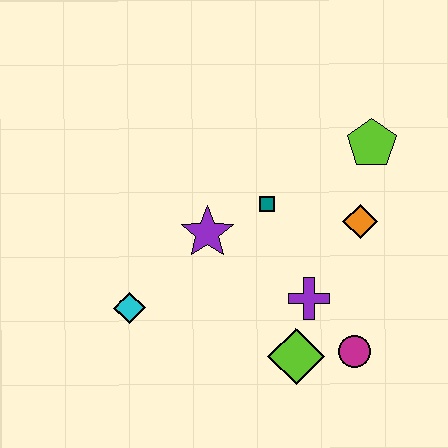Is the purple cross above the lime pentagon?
No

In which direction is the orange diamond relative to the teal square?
The orange diamond is to the right of the teal square.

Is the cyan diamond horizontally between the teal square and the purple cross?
No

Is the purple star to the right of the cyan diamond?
Yes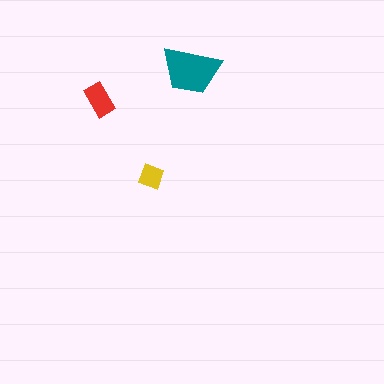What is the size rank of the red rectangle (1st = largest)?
2nd.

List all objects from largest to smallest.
The teal trapezoid, the red rectangle, the yellow diamond.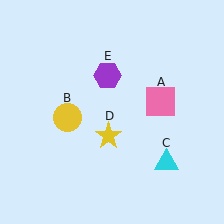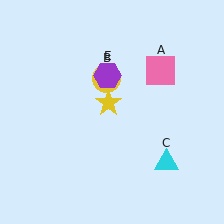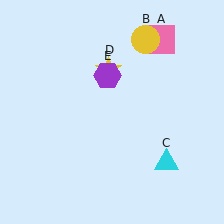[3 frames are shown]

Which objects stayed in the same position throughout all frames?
Cyan triangle (object C) and purple hexagon (object E) remained stationary.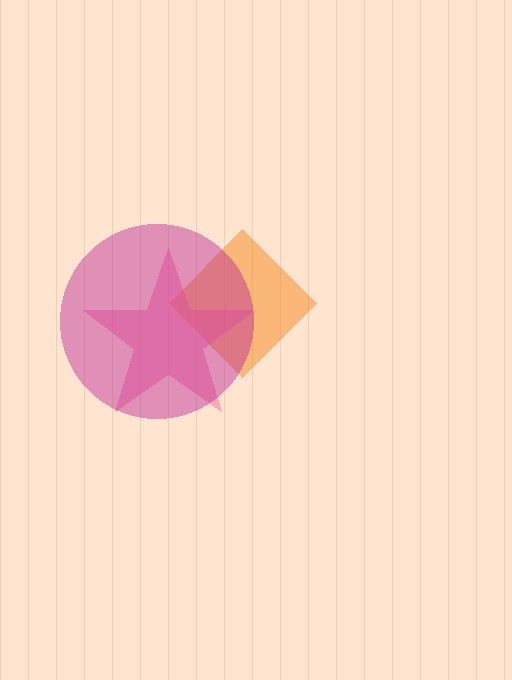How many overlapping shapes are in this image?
There are 3 overlapping shapes in the image.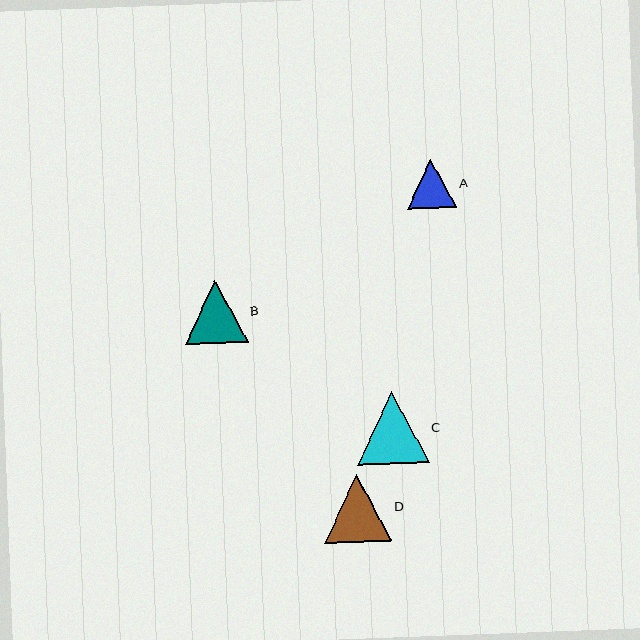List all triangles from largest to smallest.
From largest to smallest: C, D, B, A.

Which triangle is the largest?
Triangle C is the largest with a size of approximately 72 pixels.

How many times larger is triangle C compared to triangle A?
Triangle C is approximately 1.5 times the size of triangle A.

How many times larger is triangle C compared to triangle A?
Triangle C is approximately 1.5 times the size of triangle A.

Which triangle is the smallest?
Triangle A is the smallest with a size of approximately 49 pixels.